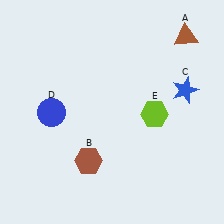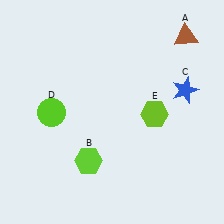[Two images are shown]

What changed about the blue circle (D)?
In Image 1, D is blue. In Image 2, it changed to lime.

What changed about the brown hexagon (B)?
In Image 1, B is brown. In Image 2, it changed to lime.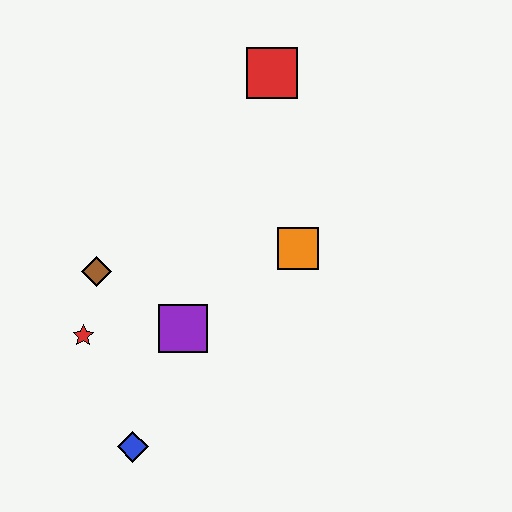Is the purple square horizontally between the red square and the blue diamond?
Yes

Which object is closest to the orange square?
The purple square is closest to the orange square.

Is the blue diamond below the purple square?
Yes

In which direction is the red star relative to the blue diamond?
The red star is above the blue diamond.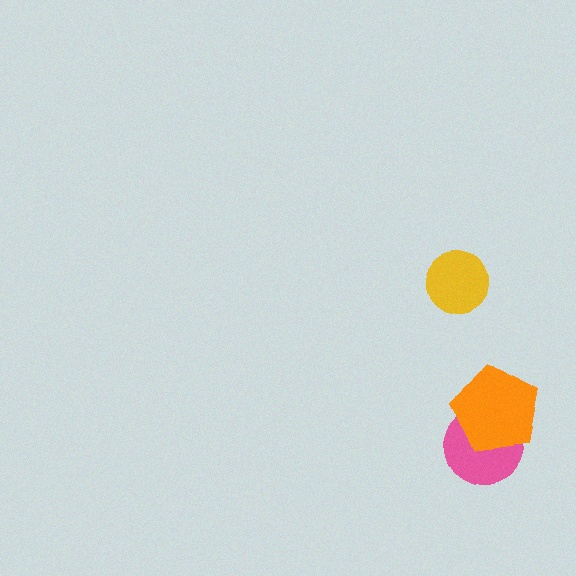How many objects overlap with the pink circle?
1 object overlaps with the pink circle.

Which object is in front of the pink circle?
The orange pentagon is in front of the pink circle.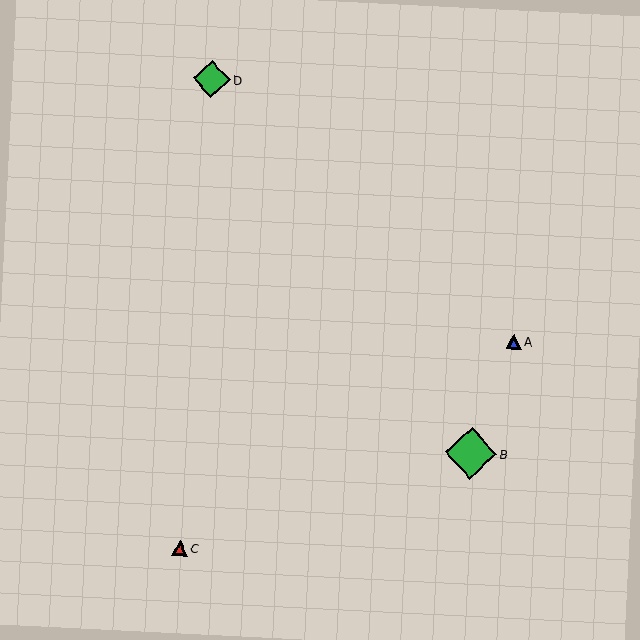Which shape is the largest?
The green diamond (labeled B) is the largest.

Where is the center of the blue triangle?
The center of the blue triangle is at (514, 341).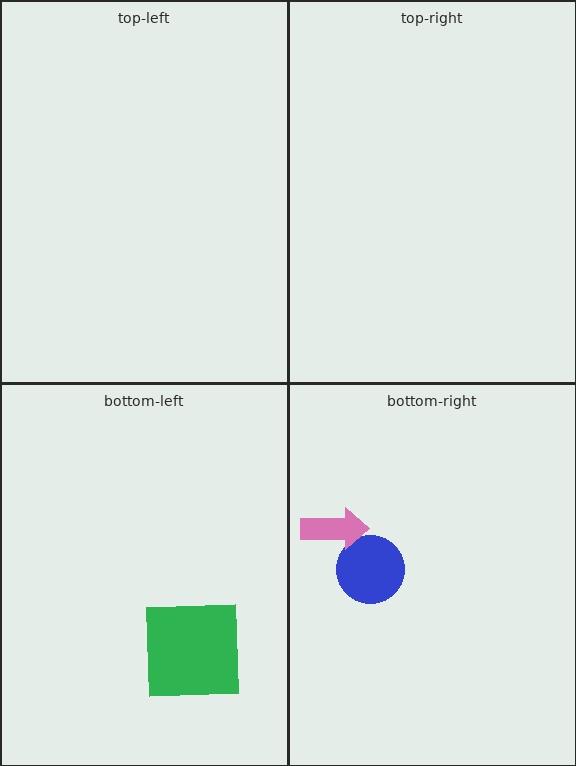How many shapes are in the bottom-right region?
2.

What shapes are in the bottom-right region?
The blue circle, the pink arrow.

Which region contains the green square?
The bottom-left region.